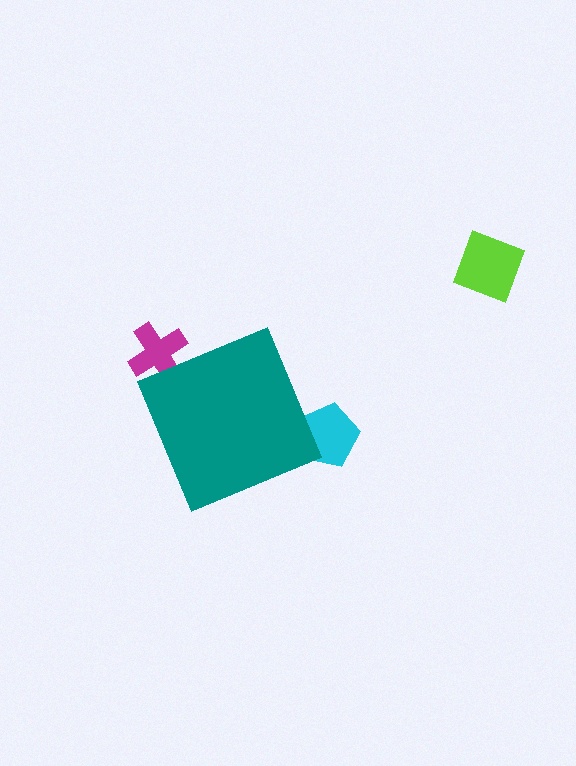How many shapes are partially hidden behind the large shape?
2 shapes are partially hidden.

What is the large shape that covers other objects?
A teal diamond.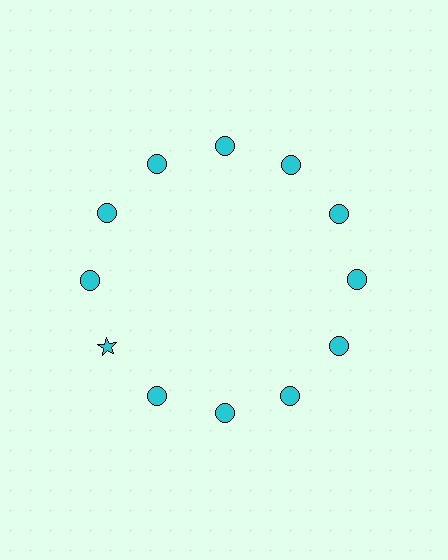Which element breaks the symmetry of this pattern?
The cyan star at roughly the 8 o'clock position breaks the symmetry. All other shapes are cyan circles.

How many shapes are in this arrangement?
There are 12 shapes arranged in a ring pattern.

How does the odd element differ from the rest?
It has a different shape: star instead of circle.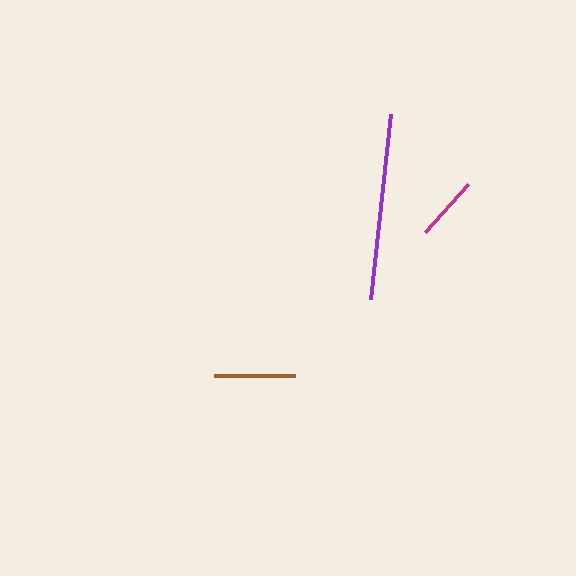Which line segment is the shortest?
The magenta line is the shortest at approximately 64 pixels.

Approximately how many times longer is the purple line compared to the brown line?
The purple line is approximately 2.3 times the length of the brown line.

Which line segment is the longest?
The purple line is the longest at approximately 186 pixels.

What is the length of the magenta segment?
The magenta segment is approximately 64 pixels long.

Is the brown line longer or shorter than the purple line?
The purple line is longer than the brown line.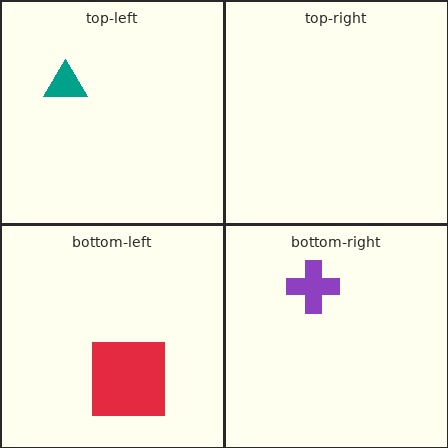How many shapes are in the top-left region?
1.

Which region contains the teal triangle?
The top-left region.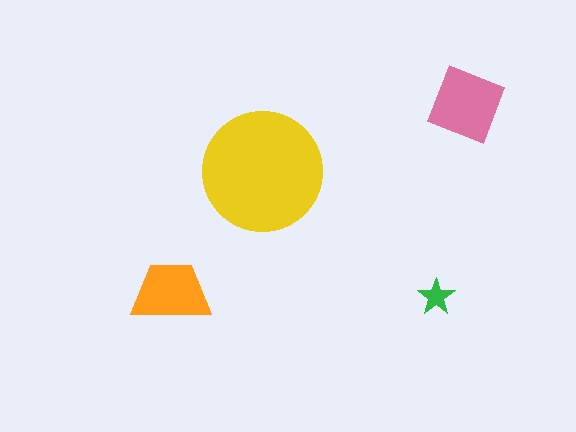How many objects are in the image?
There are 4 objects in the image.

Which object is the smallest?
The green star.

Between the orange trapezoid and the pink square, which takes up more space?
The pink square.